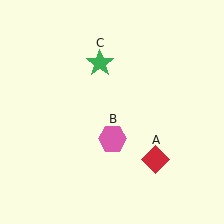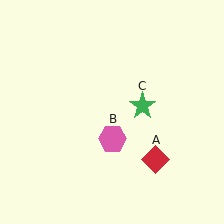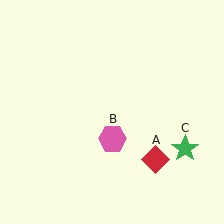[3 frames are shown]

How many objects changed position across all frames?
1 object changed position: green star (object C).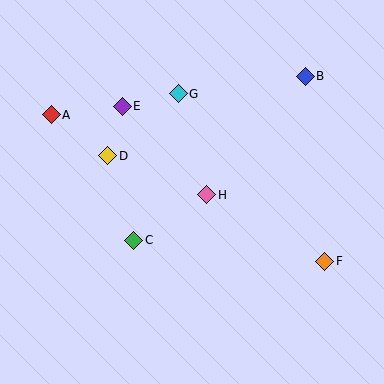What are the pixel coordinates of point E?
Point E is at (122, 106).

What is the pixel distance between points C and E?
The distance between C and E is 134 pixels.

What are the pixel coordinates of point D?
Point D is at (108, 156).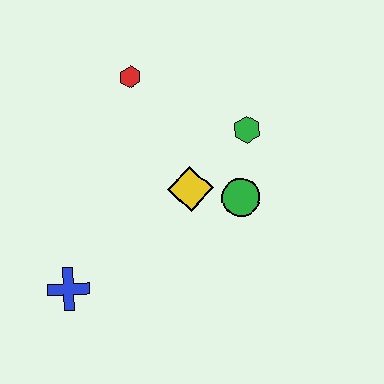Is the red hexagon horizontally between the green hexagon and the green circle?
No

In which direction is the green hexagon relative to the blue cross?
The green hexagon is to the right of the blue cross.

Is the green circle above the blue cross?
Yes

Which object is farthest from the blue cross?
The green hexagon is farthest from the blue cross.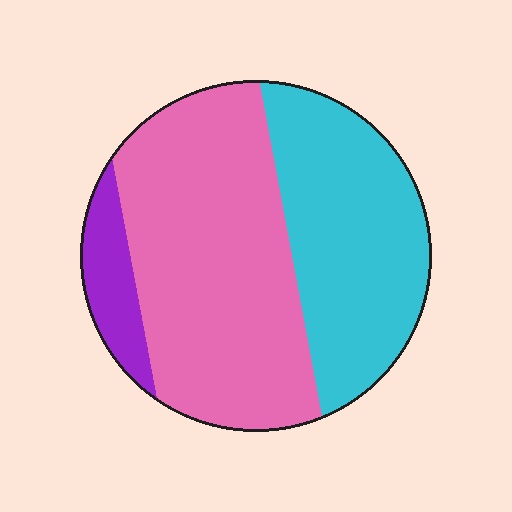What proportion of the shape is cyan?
Cyan covers 37% of the shape.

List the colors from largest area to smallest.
From largest to smallest: pink, cyan, purple.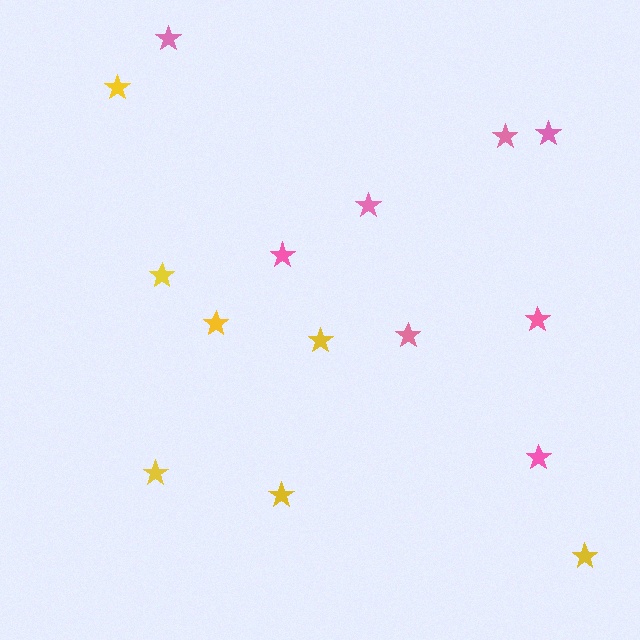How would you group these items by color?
There are 2 groups: one group of pink stars (8) and one group of yellow stars (7).